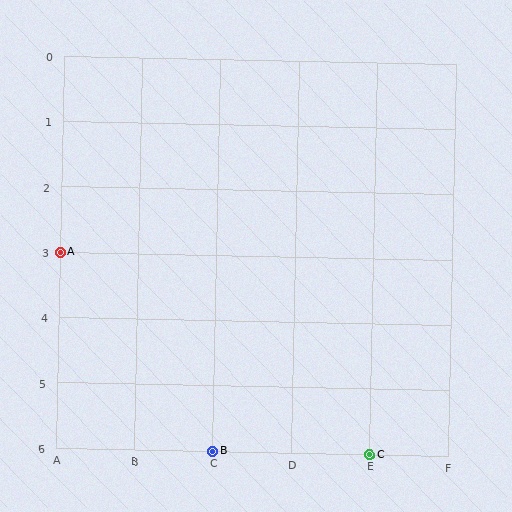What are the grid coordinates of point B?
Point B is at grid coordinates (C, 6).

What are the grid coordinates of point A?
Point A is at grid coordinates (A, 3).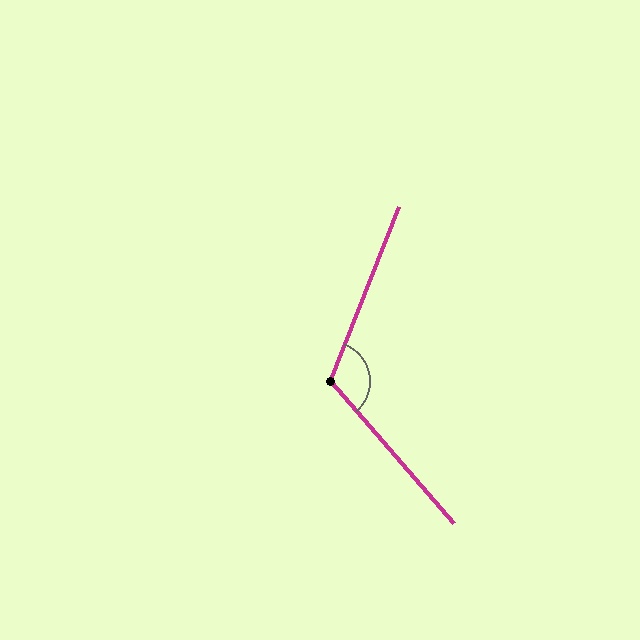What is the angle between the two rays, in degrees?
Approximately 118 degrees.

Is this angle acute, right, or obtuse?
It is obtuse.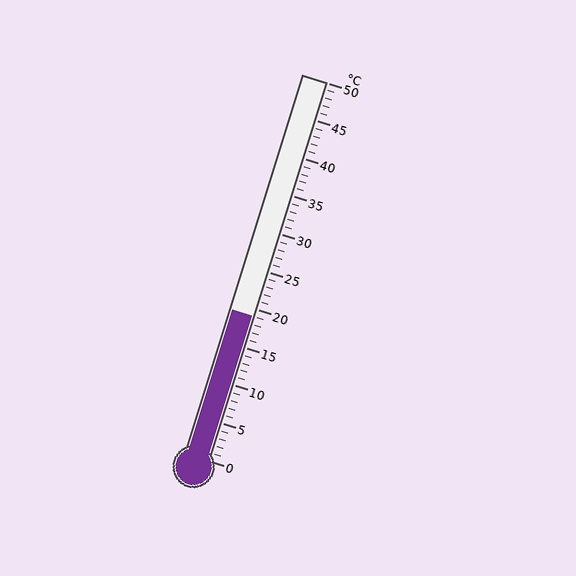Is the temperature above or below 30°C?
The temperature is below 30°C.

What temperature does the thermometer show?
The thermometer shows approximately 19°C.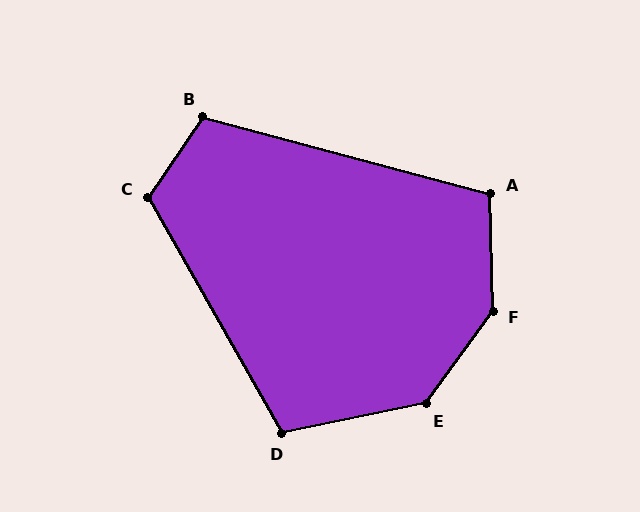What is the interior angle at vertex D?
Approximately 108 degrees (obtuse).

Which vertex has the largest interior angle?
F, at approximately 143 degrees.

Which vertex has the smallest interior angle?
A, at approximately 106 degrees.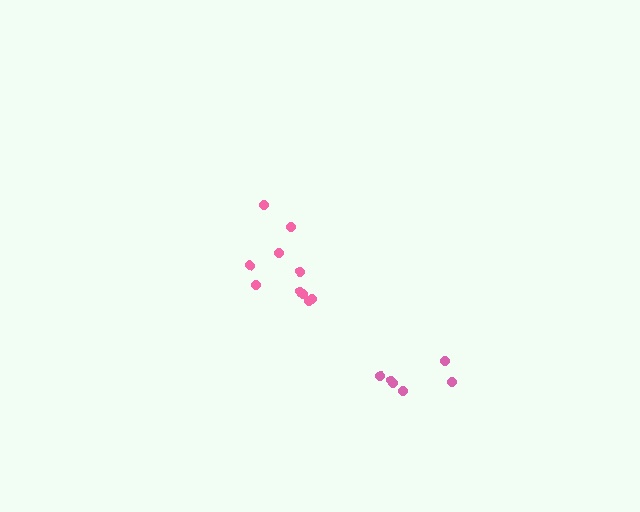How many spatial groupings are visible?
There are 2 spatial groupings.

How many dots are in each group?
Group 1: 6 dots, Group 2: 10 dots (16 total).